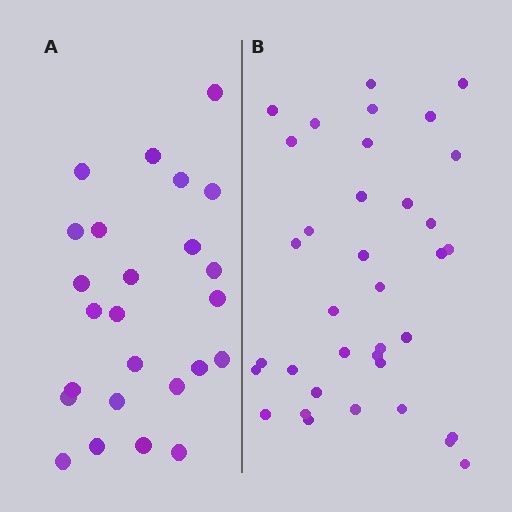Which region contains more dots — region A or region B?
Region B (the right region) has more dots.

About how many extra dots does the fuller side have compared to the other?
Region B has roughly 12 or so more dots than region A.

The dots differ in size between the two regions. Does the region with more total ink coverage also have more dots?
No. Region A has more total ink coverage because its dots are larger, but region B actually contains more individual dots. Total area can be misleading — the number of items is what matters here.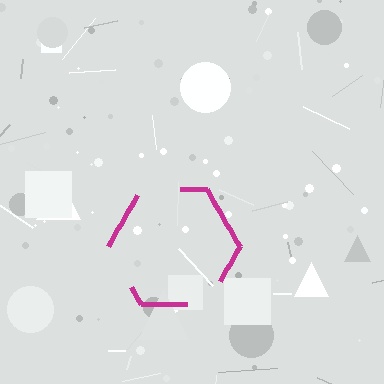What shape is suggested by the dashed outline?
The dashed outline suggests a hexagon.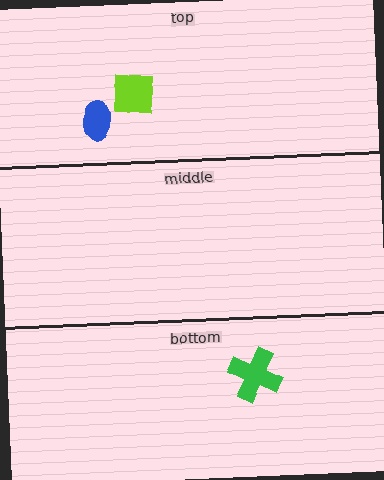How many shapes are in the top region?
2.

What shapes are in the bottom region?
The green cross.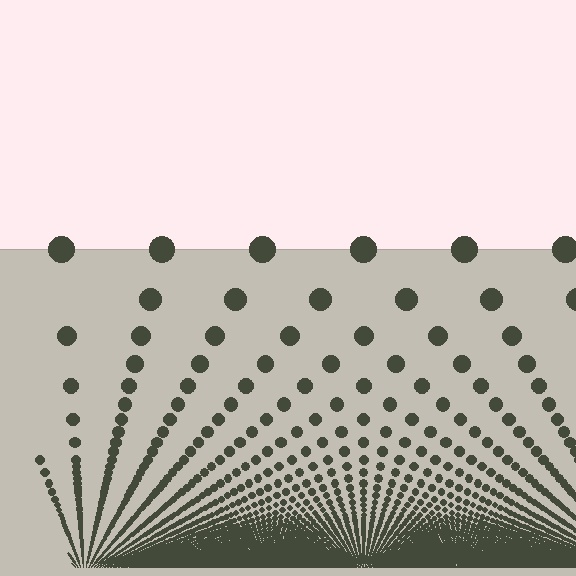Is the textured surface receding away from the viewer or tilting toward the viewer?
The surface appears to tilt toward the viewer. Texture elements get larger and sparser toward the top.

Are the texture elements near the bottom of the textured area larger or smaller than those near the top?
Smaller. The gradient is inverted — elements near the bottom are smaller and denser.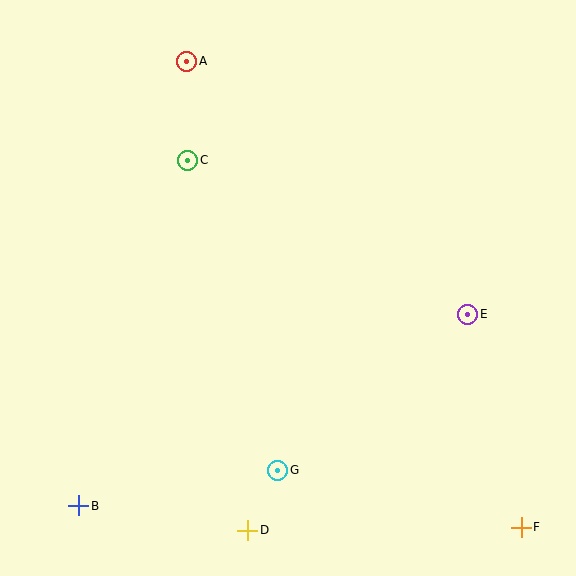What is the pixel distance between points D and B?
The distance between D and B is 171 pixels.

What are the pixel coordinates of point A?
Point A is at (187, 61).